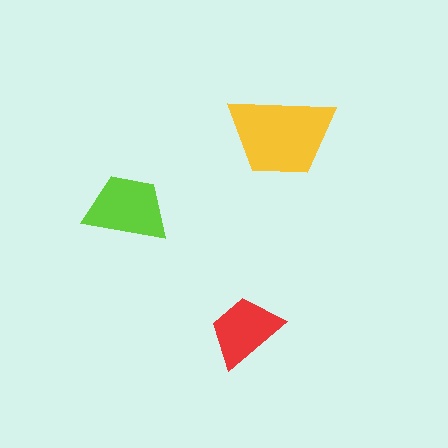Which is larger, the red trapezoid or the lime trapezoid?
The lime one.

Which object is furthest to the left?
The lime trapezoid is leftmost.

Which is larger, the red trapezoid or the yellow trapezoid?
The yellow one.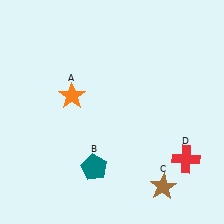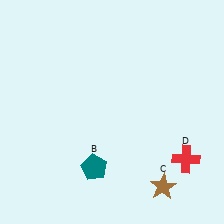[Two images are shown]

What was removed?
The orange star (A) was removed in Image 2.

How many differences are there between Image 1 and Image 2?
There is 1 difference between the two images.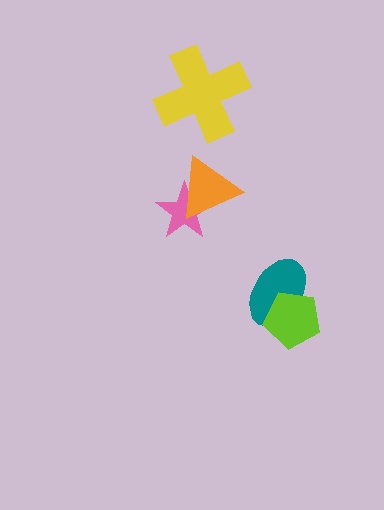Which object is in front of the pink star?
The orange triangle is in front of the pink star.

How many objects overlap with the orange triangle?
1 object overlaps with the orange triangle.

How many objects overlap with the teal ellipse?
1 object overlaps with the teal ellipse.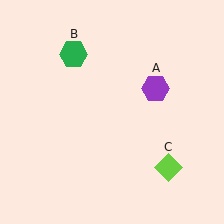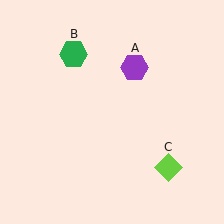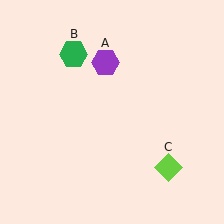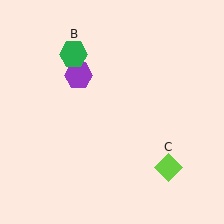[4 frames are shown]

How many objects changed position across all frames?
1 object changed position: purple hexagon (object A).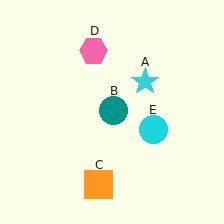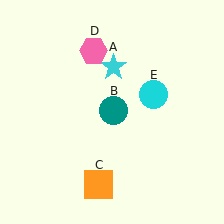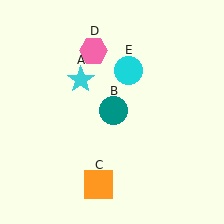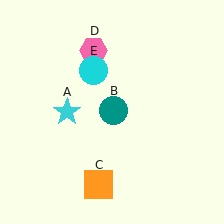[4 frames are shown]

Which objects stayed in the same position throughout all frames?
Teal circle (object B) and orange square (object C) and pink hexagon (object D) remained stationary.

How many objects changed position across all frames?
2 objects changed position: cyan star (object A), cyan circle (object E).